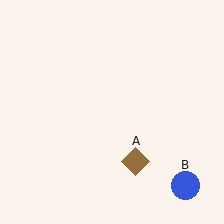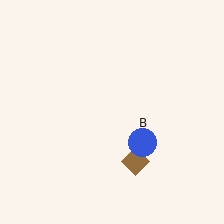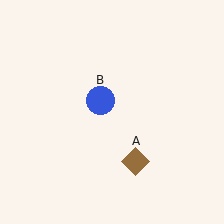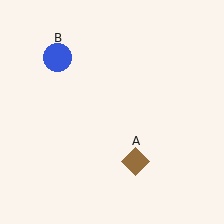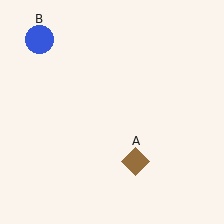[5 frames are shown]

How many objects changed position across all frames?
1 object changed position: blue circle (object B).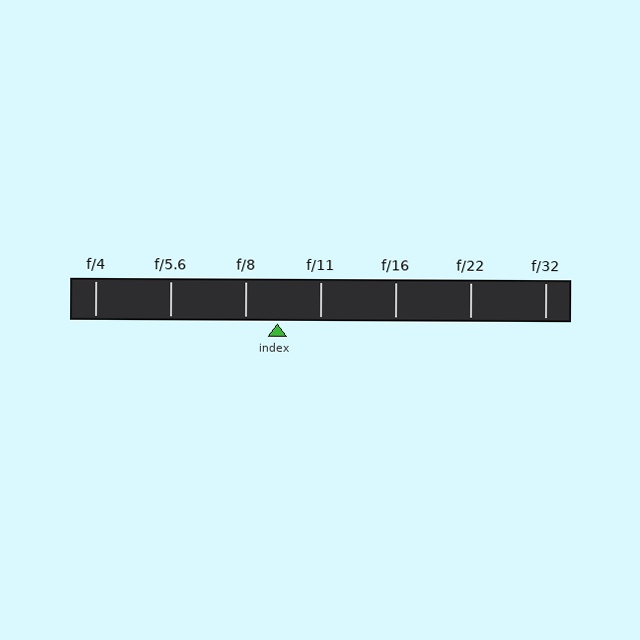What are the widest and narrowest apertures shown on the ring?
The widest aperture shown is f/4 and the narrowest is f/32.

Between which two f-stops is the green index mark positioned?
The index mark is between f/8 and f/11.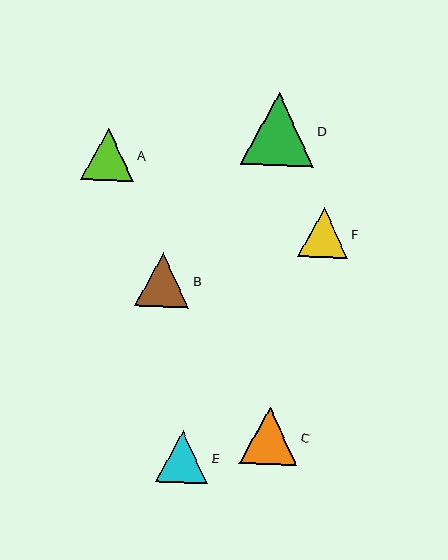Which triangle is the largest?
Triangle D is the largest with a size of approximately 73 pixels.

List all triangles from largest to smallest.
From largest to smallest: D, C, B, A, E, F.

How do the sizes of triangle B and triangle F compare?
Triangle B and triangle F are approximately the same size.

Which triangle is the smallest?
Triangle F is the smallest with a size of approximately 50 pixels.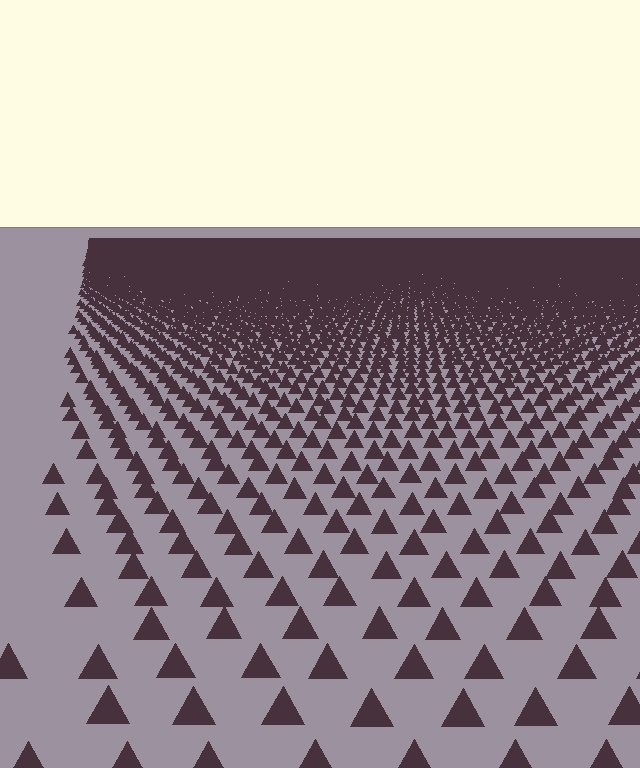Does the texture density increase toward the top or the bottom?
Density increases toward the top.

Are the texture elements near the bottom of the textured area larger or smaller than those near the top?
Larger. Near the bottom, elements are closer to the viewer and appear at a bigger on-screen size.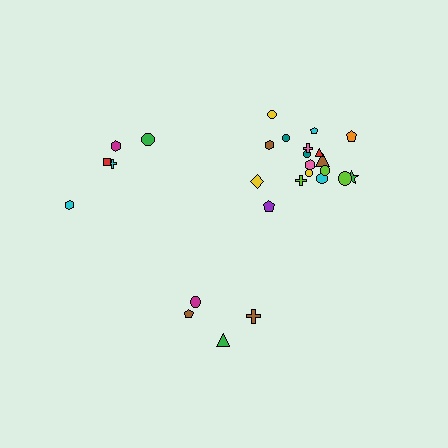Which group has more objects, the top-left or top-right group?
The top-right group.